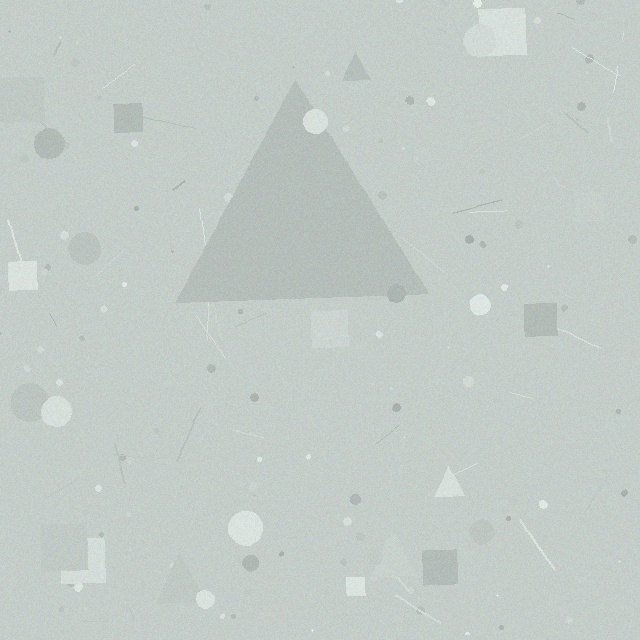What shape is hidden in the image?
A triangle is hidden in the image.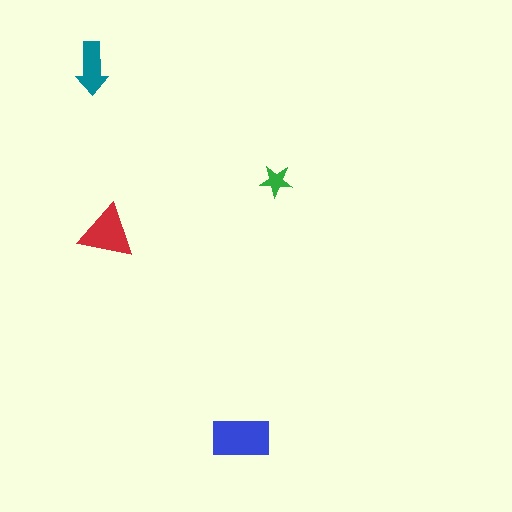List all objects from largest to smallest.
The blue rectangle, the red triangle, the teal arrow, the green star.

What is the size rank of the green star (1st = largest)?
4th.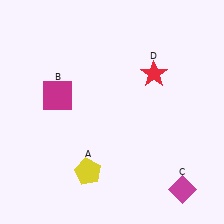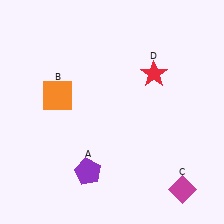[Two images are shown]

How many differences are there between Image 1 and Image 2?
There are 2 differences between the two images.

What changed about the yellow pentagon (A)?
In Image 1, A is yellow. In Image 2, it changed to purple.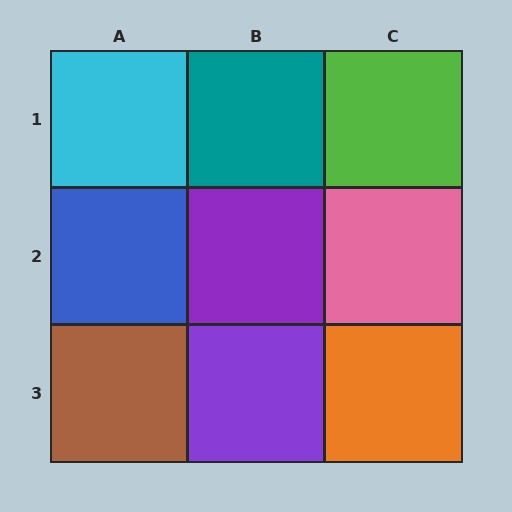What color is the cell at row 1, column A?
Cyan.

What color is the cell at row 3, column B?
Purple.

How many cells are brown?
1 cell is brown.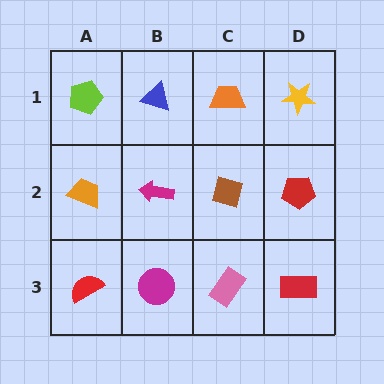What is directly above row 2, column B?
A blue triangle.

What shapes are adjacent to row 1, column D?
A red pentagon (row 2, column D), an orange trapezoid (row 1, column C).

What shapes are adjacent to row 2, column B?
A blue triangle (row 1, column B), a magenta circle (row 3, column B), an orange trapezoid (row 2, column A), a brown diamond (row 2, column C).